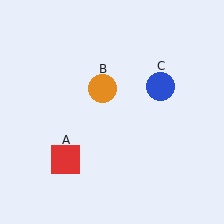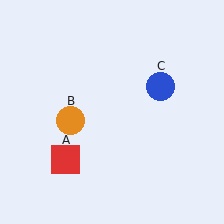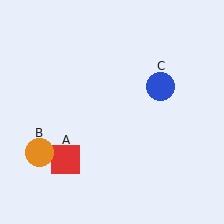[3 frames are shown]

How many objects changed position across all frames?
1 object changed position: orange circle (object B).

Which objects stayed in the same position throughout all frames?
Red square (object A) and blue circle (object C) remained stationary.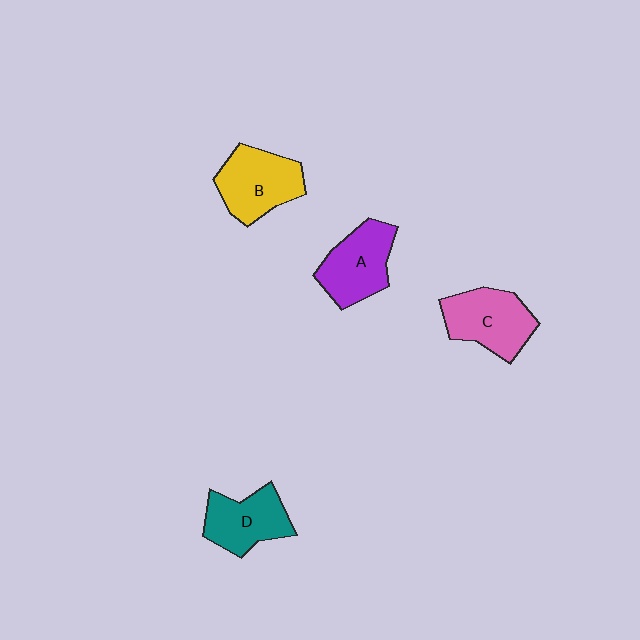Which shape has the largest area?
Shape B (yellow).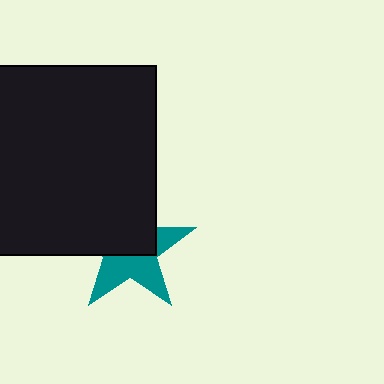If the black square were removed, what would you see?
You would see the complete teal star.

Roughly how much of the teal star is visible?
About half of it is visible (roughly 49%).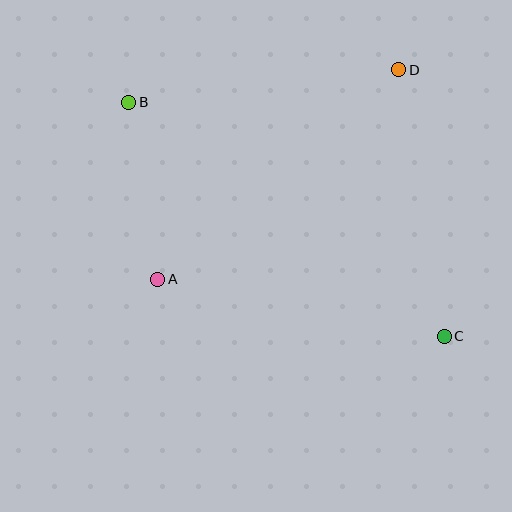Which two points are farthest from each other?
Points B and C are farthest from each other.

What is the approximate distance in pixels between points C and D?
The distance between C and D is approximately 271 pixels.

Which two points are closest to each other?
Points A and B are closest to each other.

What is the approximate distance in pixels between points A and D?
The distance between A and D is approximately 319 pixels.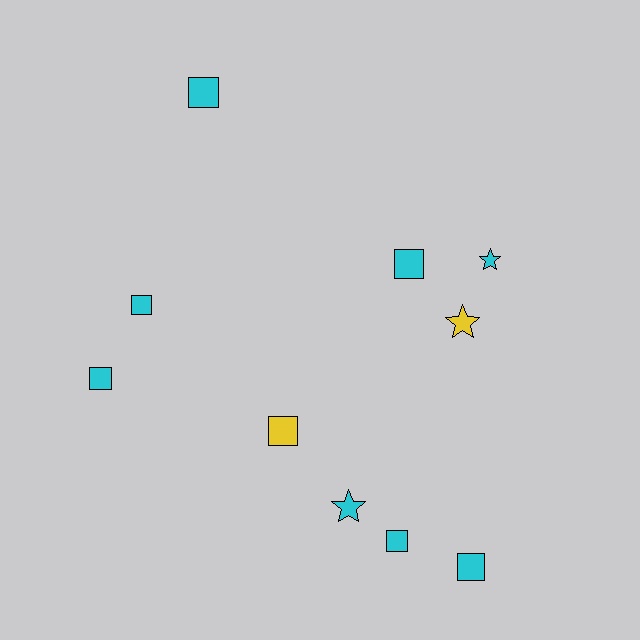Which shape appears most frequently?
Square, with 7 objects.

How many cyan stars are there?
There are 2 cyan stars.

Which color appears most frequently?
Cyan, with 8 objects.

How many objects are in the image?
There are 10 objects.